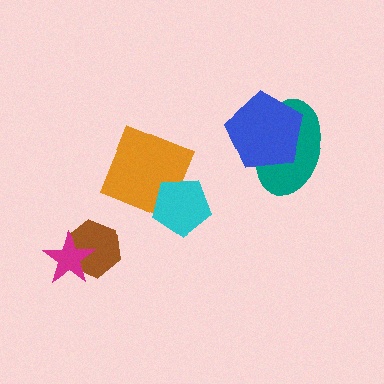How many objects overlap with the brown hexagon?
1 object overlaps with the brown hexagon.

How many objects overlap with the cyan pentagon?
1 object overlaps with the cyan pentagon.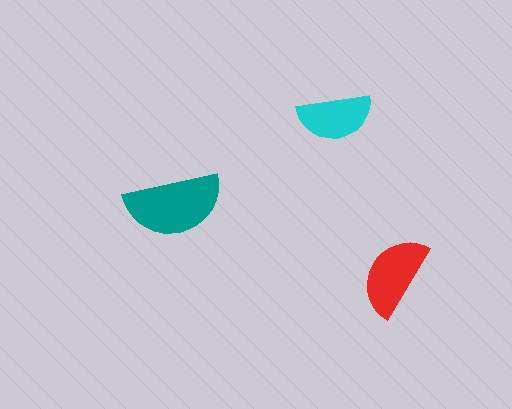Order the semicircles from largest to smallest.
the teal one, the red one, the cyan one.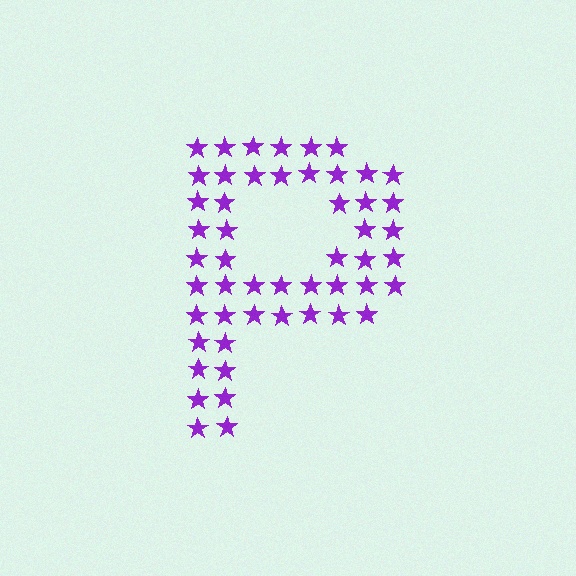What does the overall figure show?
The overall figure shows the letter P.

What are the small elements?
The small elements are stars.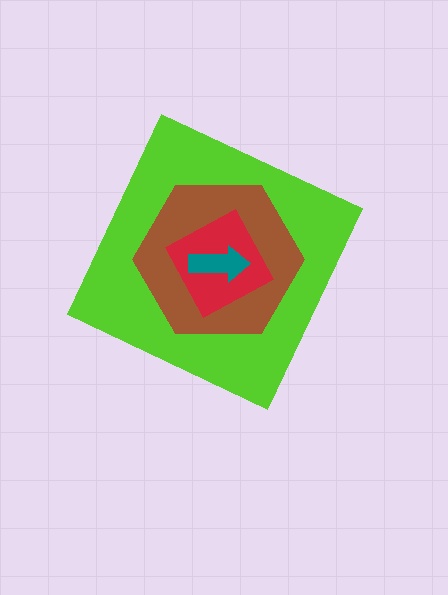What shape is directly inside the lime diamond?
The brown hexagon.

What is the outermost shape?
The lime diamond.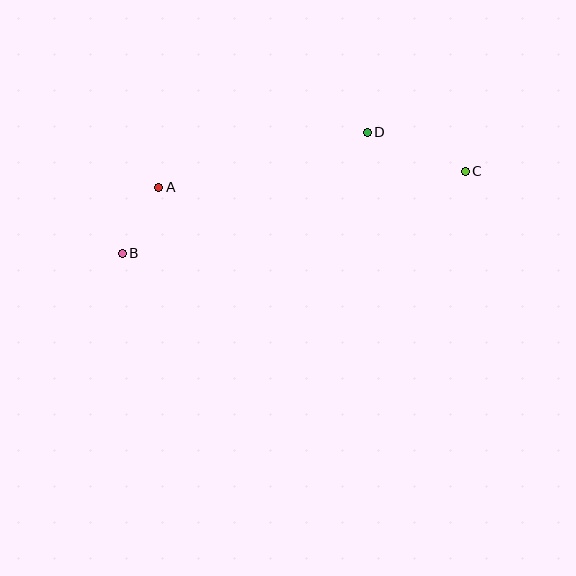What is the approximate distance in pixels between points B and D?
The distance between B and D is approximately 273 pixels.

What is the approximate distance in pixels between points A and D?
The distance between A and D is approximately 216 pixels.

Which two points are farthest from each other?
Points B and C are farthest from each other.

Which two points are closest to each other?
Points A and B are closest to each other.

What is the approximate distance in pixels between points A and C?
The distance between A and C is approximately 307 pixels.